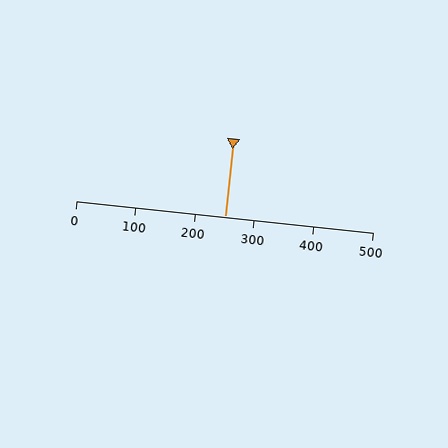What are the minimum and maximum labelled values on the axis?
The axis runs from 0 to 500.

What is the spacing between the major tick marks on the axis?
The major ticks are spaced 100 apart.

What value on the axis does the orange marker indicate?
The marker indicates approximately 250.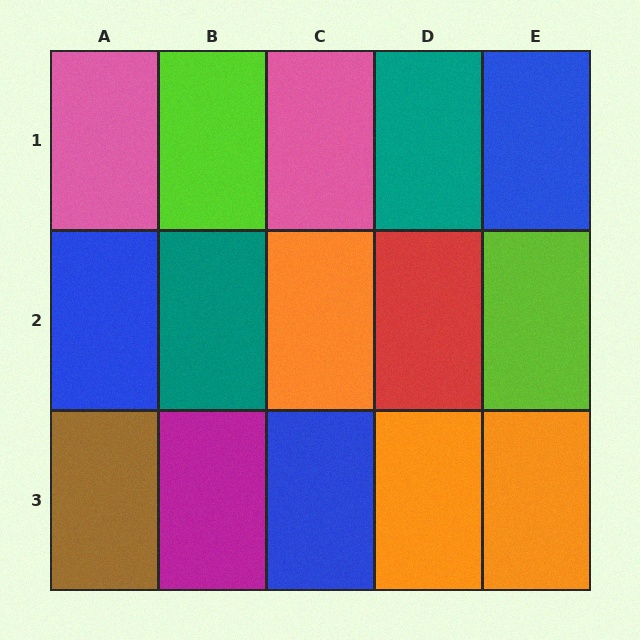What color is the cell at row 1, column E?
Blue.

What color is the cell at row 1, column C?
Pink.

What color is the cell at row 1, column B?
Lime.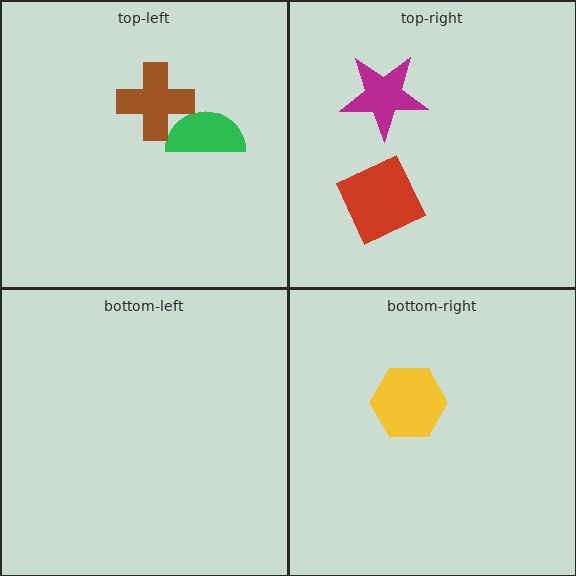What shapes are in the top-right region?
The magenta star, the red diamond.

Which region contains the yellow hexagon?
The bottom-right region.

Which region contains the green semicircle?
The top-left region.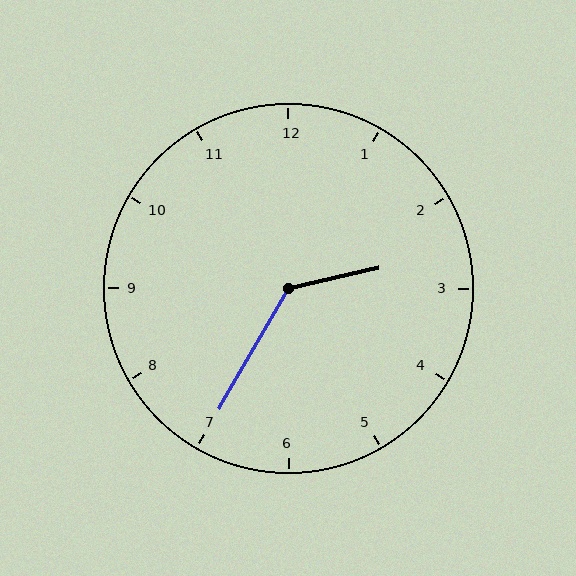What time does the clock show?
2:35.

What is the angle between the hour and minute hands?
Approximately 132 degrees.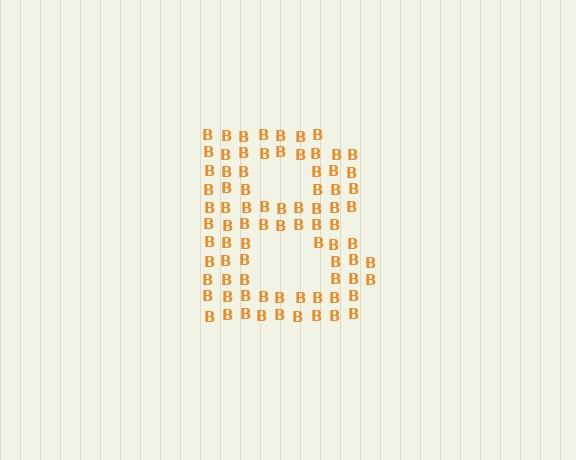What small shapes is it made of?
It is made of small letter B's.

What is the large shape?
The large shape is the letter B.